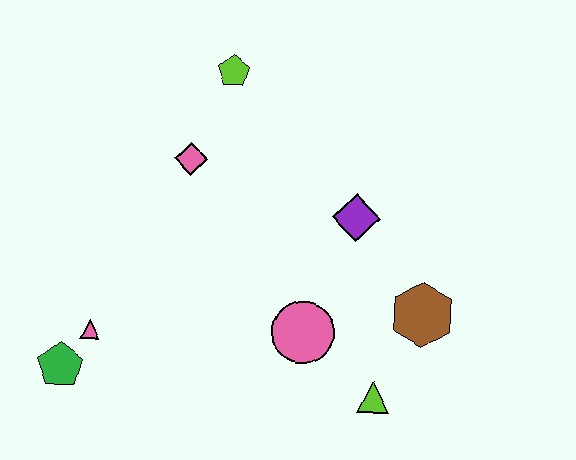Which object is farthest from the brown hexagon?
The green pentagon is farthest from the brown hexagon.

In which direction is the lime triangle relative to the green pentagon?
The lime triangle is to the right of the green pentagon.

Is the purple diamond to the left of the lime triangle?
Yes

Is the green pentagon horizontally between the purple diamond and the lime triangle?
No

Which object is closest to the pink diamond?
The lime pentagon is closest to the pink diamond.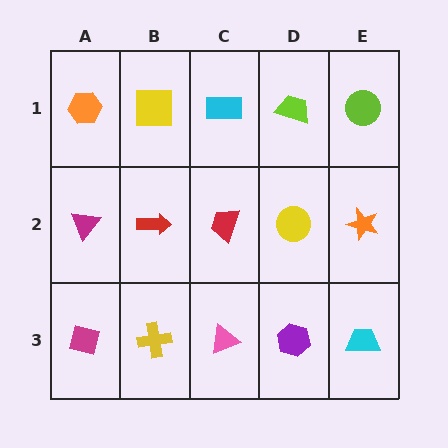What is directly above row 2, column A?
An orange hexagon.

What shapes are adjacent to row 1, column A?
A magenta triangle (row 2, column A), a yellow square (row 1, column B).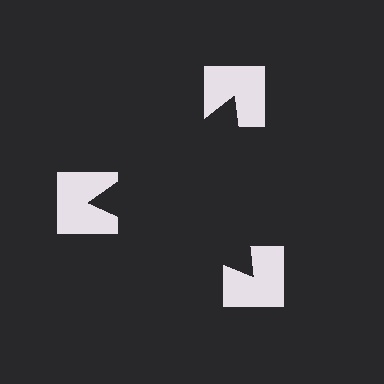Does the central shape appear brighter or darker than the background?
It typically appears slightly darker than the background, even though no actual brightness change is drawn.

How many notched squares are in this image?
There are 3 — one at each vertex of the illusory triangle.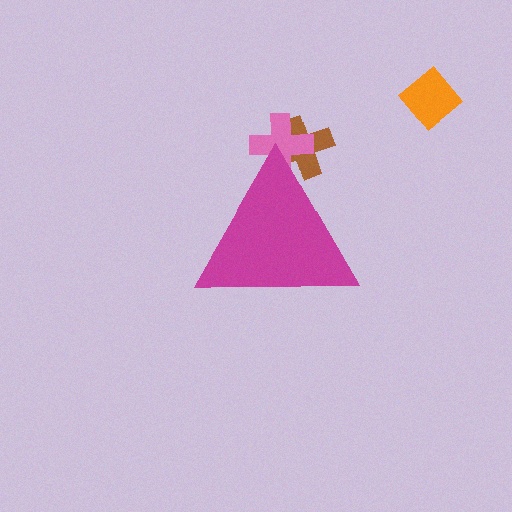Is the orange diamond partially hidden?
No, the orange diamond is fully visible.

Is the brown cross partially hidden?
Yes, the brown cross is partially hidden behind the magenta triangle.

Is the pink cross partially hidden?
Yes, the pink cross is partially hidden behind the magenta triangle.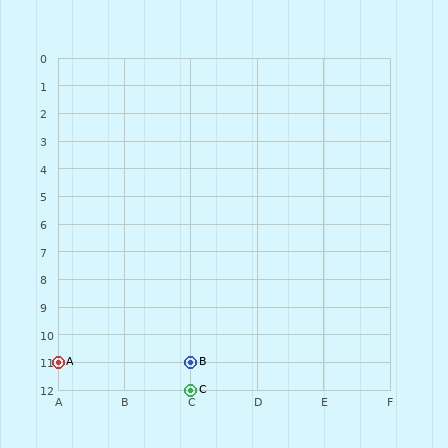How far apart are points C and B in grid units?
Points C and B are 1 row apart.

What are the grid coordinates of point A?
Point A is at grid coordinates (A, 11).